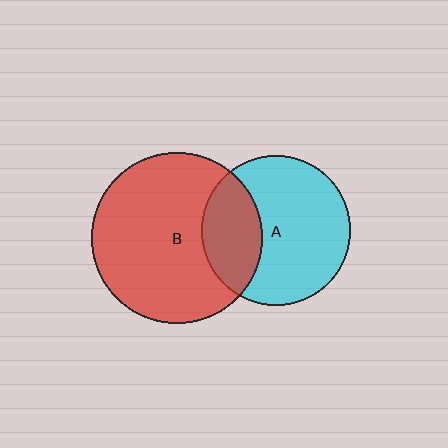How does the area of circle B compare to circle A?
Approximately 1.3 times.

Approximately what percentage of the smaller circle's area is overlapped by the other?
Approximately 30%.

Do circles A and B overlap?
Yes.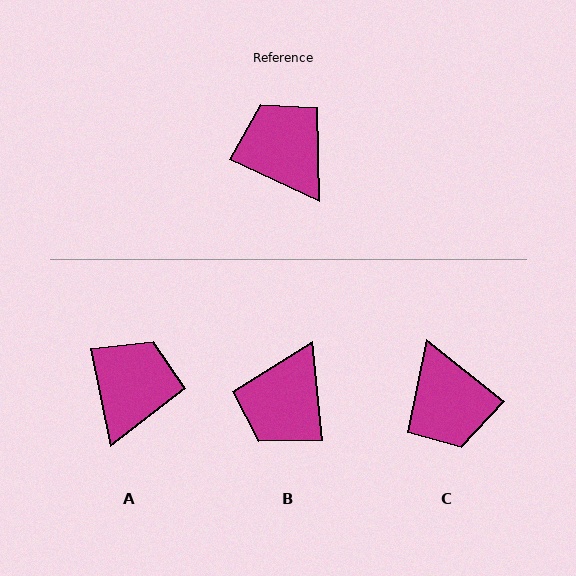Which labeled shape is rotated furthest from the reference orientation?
C, about 167 degrees away.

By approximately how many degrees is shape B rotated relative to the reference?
Approximately 121 degrees counter-clockwise.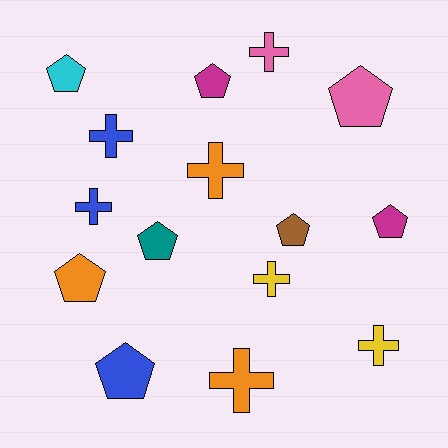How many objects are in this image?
There are 15 objects.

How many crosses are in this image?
There are 7 crosses.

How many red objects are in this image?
There are no red objects.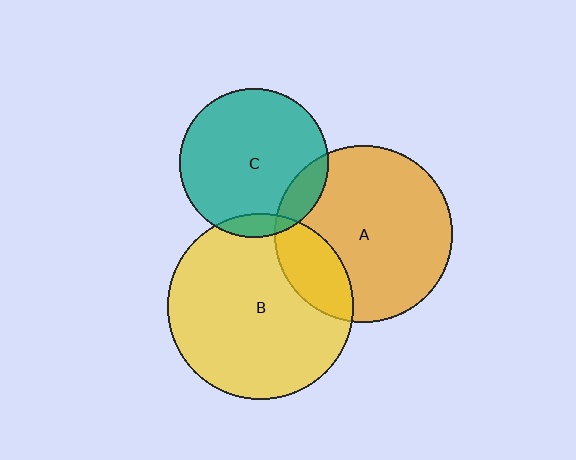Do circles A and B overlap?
Yes.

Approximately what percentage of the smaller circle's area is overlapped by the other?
Approximately 20%.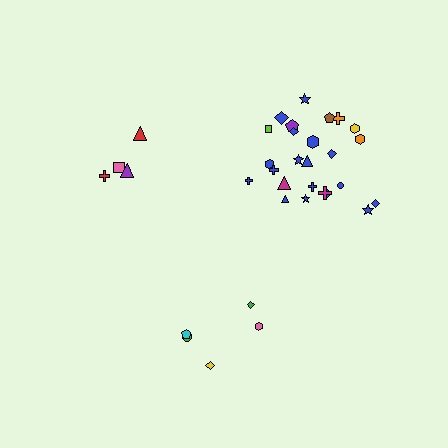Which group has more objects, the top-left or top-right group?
The top-right group.